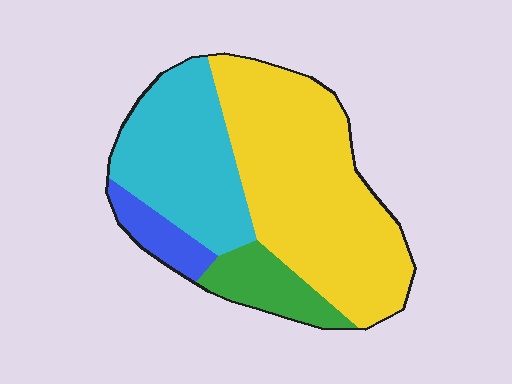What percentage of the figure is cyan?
Cyan covers roughly 30% of the figure.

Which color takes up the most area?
Yellow, at roughly 50%.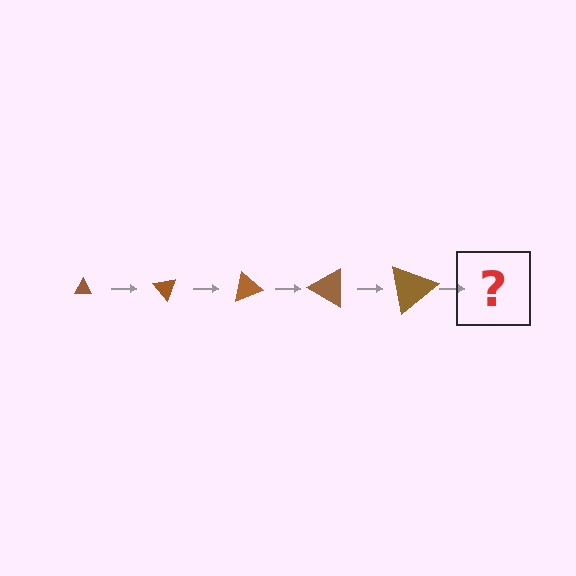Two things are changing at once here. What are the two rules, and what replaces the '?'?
The two rules are that the triangle grows larger each step and it rotates 50 degrees each step. The '?' should be a triangle, larger than the previous one and rotated 250 degrees from the start.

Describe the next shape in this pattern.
It should be a triangle, larger than the previous one and rotated 250 degrees from the start.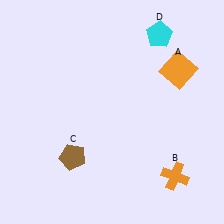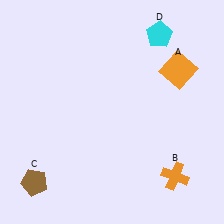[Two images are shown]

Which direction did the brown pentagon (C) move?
The brown pentagon (C) moved left.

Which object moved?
The brown pentagon (C) moved left.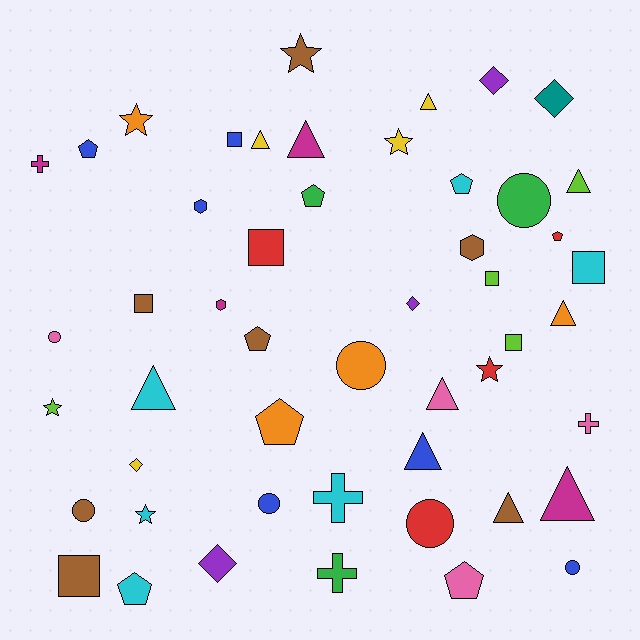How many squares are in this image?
There are 7 squares.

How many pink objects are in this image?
There are 4 pink objects.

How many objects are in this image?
There are 50 objects.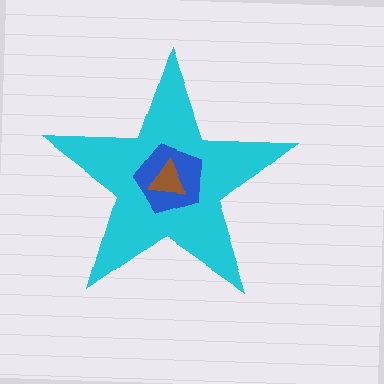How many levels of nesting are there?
3.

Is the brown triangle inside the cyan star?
Yes.